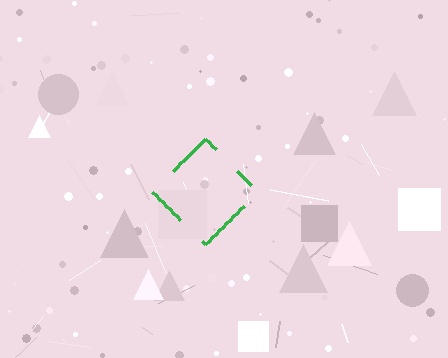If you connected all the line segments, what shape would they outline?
They would outline a diamond.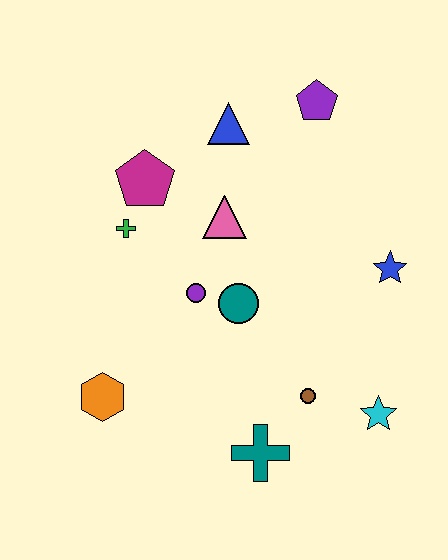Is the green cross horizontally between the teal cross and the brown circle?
No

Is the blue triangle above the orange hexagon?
Yes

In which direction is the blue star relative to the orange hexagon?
The blue star is to the right of the orange hexagon.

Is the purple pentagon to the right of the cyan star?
No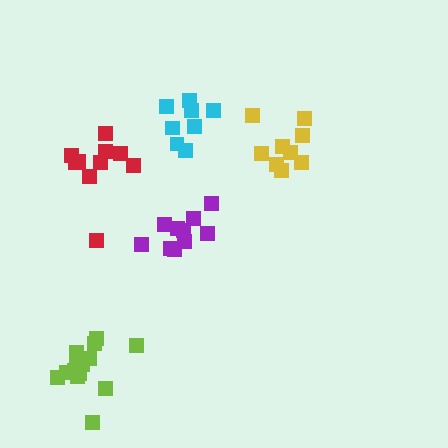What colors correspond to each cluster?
The clusters are colored: red, lime, yellow, cyan, purple.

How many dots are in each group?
Group 1: 10 dots, Group 2: 14 dots, Group 3: 9 dots, Group 4: 8 dots, Group 5: 10 dots (51 total).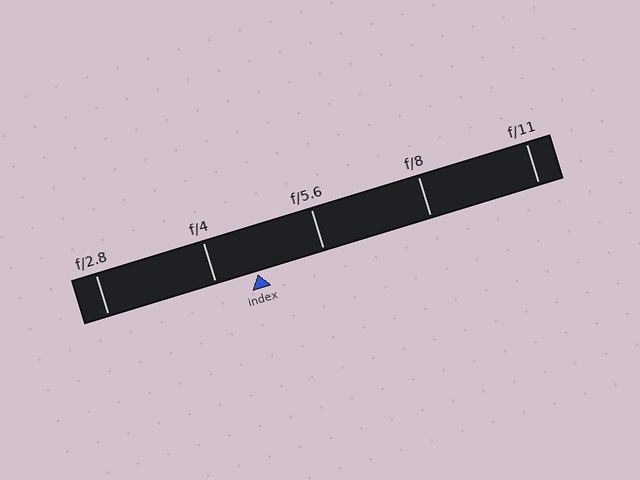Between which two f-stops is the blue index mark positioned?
The index mark is between f/4 and f/5.6.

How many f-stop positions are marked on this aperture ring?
There are 5 f-stop positions marked.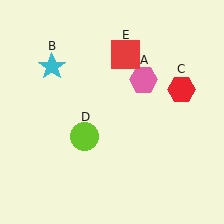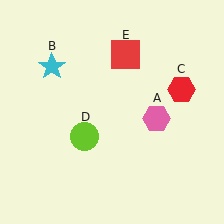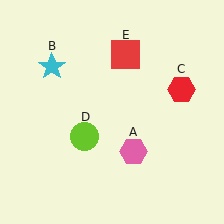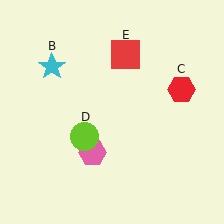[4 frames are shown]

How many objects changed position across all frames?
1 object changed position: pink hexagon (object A).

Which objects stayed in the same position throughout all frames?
Cyan star (object B) and red hexagon (object C) and lime circle (object D) and red square (object E) remained stationary.